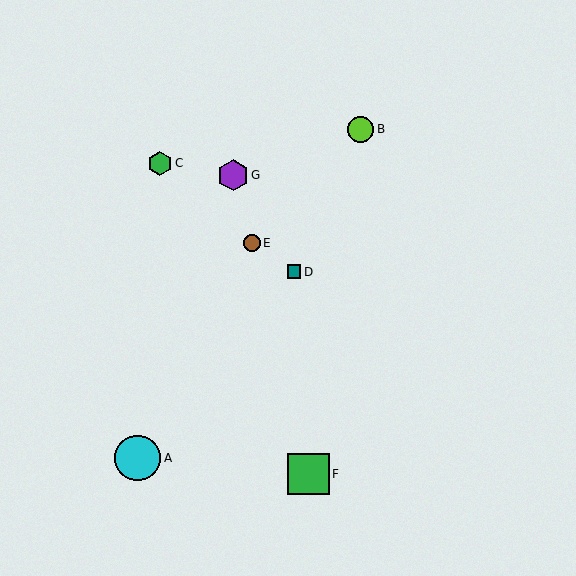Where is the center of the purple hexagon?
The center of the purple hexagon is at (233, 175).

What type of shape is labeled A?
Shape A is a cyan circle.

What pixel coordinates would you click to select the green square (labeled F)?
Click at (308, 474) to select the green square F.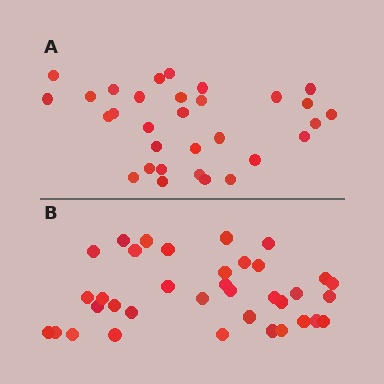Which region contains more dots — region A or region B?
Region B (the bottom region) has more dots.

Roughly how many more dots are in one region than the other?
Region B has about 5 more dots than region A.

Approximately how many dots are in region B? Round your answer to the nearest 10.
About 40 dots. (The exact count is 36, which rounds to 40.)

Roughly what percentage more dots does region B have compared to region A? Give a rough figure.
About 15% more.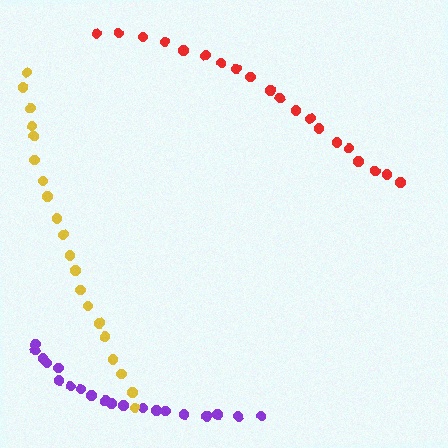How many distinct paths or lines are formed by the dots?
There are 3 distinct paths.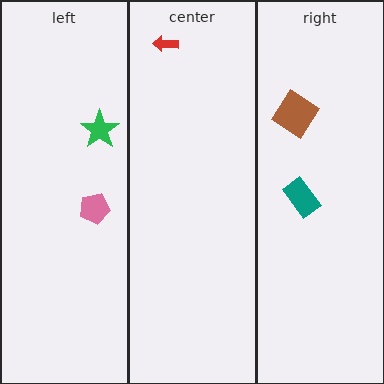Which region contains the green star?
The left region.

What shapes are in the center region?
The red arrow.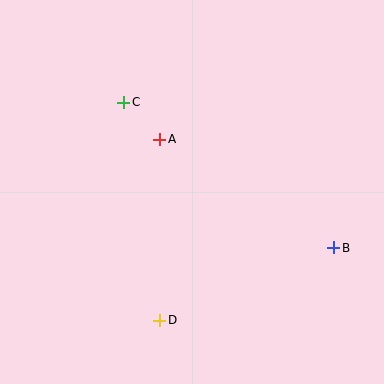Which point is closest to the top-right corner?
Point B is closest to the top-right corner.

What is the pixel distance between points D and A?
The distance between D and A is 181 pixels.